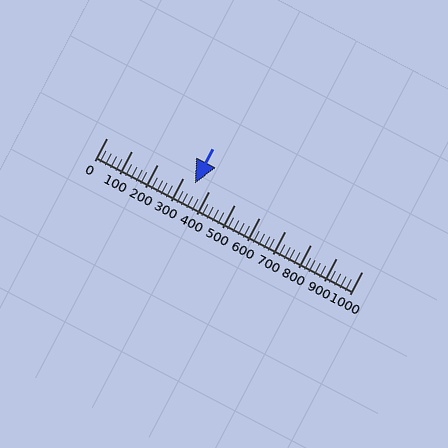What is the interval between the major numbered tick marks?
The major tick marks are spaced 100 units apart.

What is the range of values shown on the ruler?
The ruler shows values from 0 to 1000.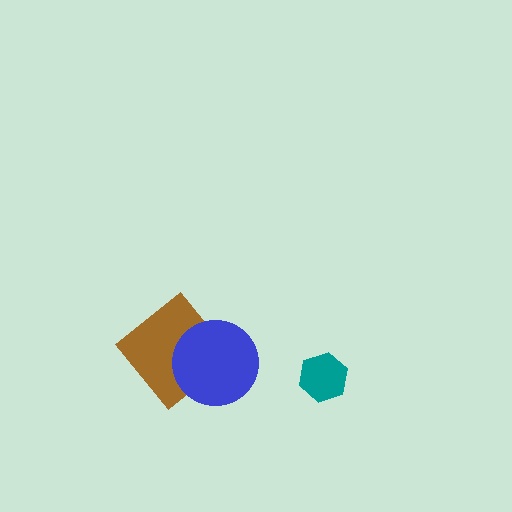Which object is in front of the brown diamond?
The blue circle is in front of the brown diamond.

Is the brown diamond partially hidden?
Yes, it is partially covered by another shape.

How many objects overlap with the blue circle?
1 object overlaps with the blue circle.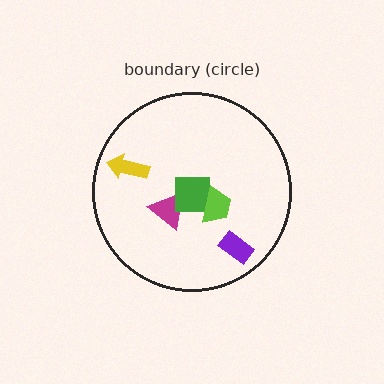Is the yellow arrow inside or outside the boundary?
Inside.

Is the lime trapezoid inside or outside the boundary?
Inside.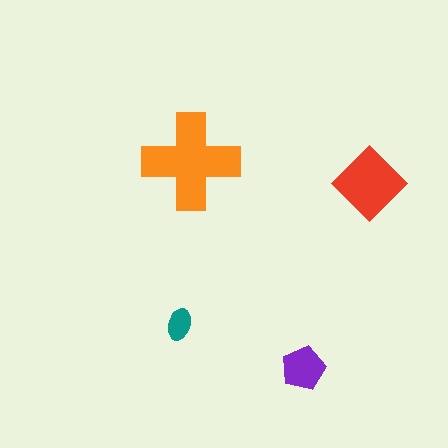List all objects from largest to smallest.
The orange cross, the red diamond, the purple pentagon, the teal ellipse.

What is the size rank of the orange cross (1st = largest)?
1st.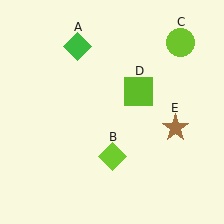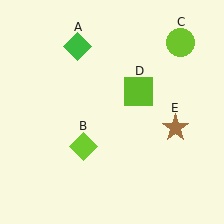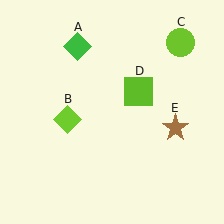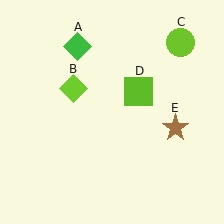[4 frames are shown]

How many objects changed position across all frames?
1 object changed position: lime diamond (object B).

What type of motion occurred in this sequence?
The lime diamond (object B) rotated clockwise around the center of the scene.